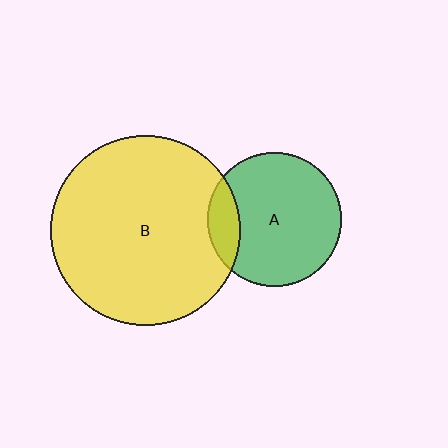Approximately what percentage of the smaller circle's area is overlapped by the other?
Approximately 15%.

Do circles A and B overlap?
Yes.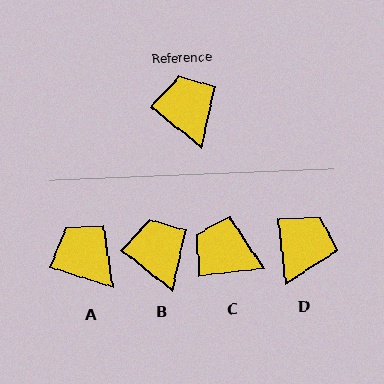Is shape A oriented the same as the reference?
No, it is off by about 21 degrees.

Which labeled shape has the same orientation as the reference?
B.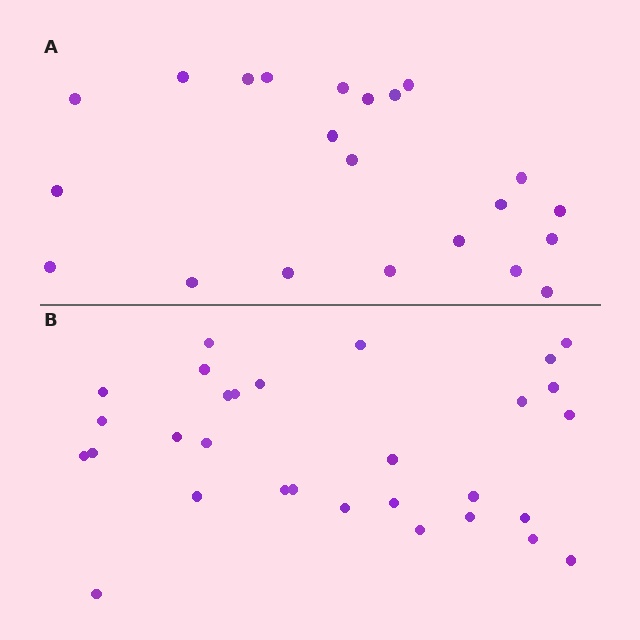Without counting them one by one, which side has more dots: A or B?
Region B (the bottom region) has more dots.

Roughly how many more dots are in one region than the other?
Region B has roughly 8 or so more dots than region A.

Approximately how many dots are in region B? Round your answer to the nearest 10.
About 30 dots.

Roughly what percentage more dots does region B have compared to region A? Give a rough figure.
About 35% more.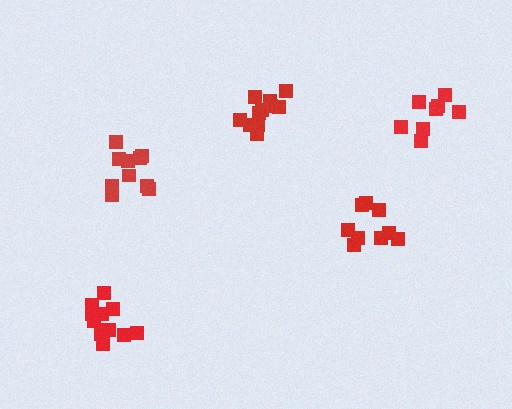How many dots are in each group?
Group 1: 10 dots, Group 2: 11 dots, Group 3: 8 dots, Group 4: 9 dots, Group 5: 12 dots (50 total).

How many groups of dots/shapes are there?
There are 5 groups.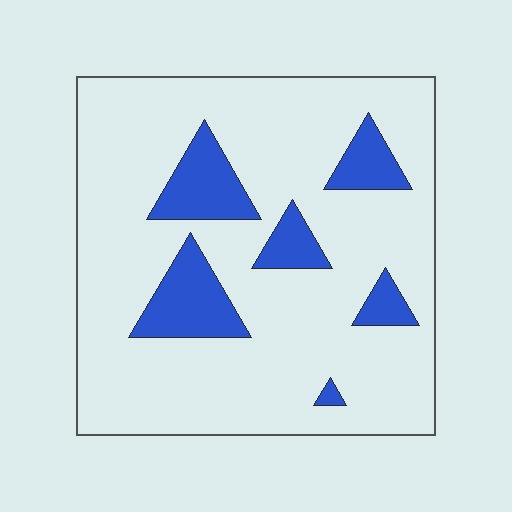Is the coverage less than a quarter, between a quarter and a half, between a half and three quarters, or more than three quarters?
Less than a quarter.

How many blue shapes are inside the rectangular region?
6.